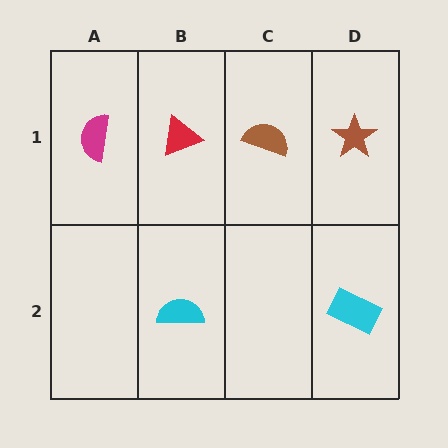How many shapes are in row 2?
2 shapes.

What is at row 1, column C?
A brown semicircle.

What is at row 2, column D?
A cyan rectangle.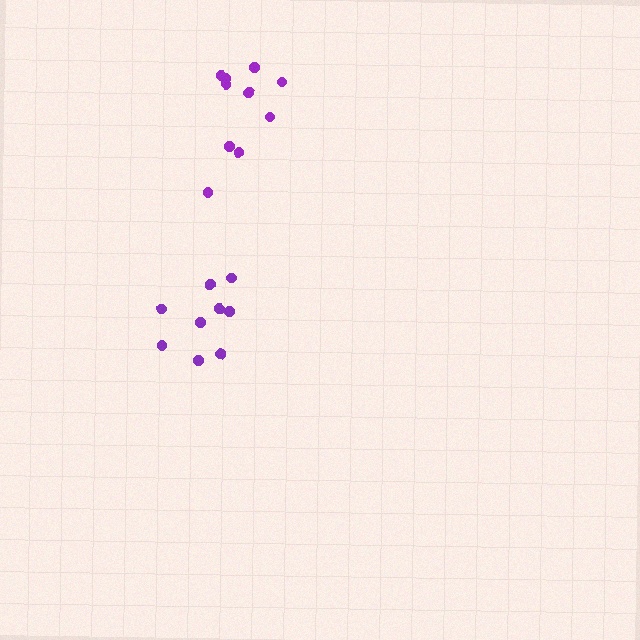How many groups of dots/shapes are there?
There are 2 groups.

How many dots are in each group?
Group 1: 9 dots, Group 2: 10 dots (19 total).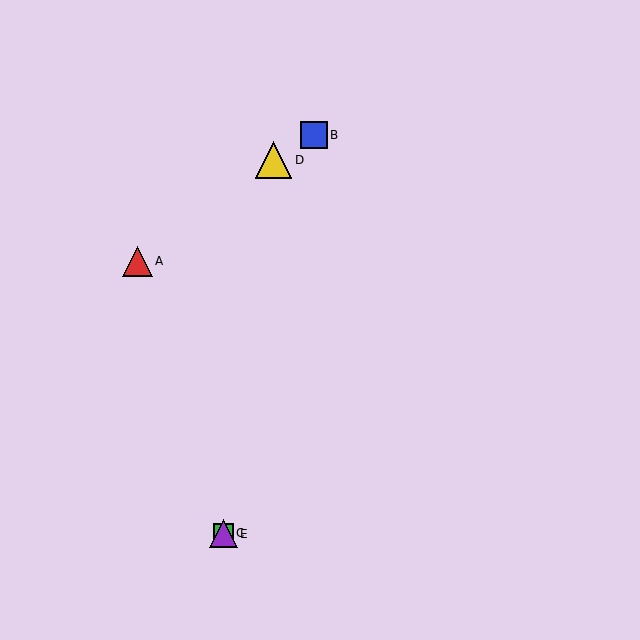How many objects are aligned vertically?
2 objects (C, E) are aligned vertically.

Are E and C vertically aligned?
Yes, both are at x≈223.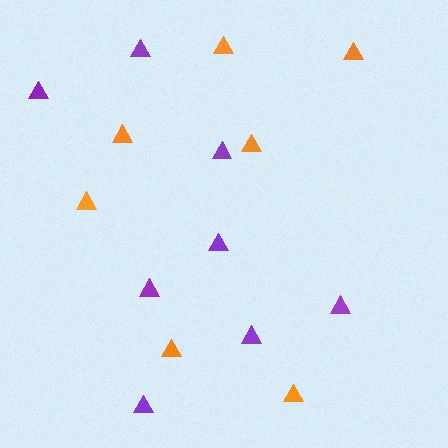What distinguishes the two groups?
There are 2 groups: one group of orange triangles (7) and one group of purple triangles (8).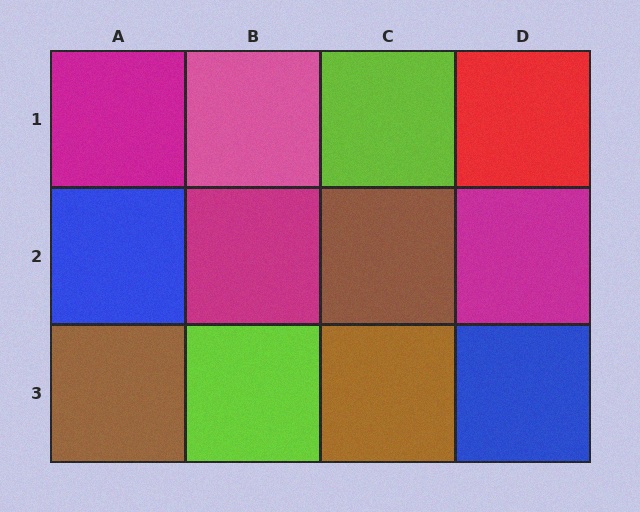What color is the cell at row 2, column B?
Magenta.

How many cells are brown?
3 cells are brown.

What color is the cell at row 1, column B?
Pink.